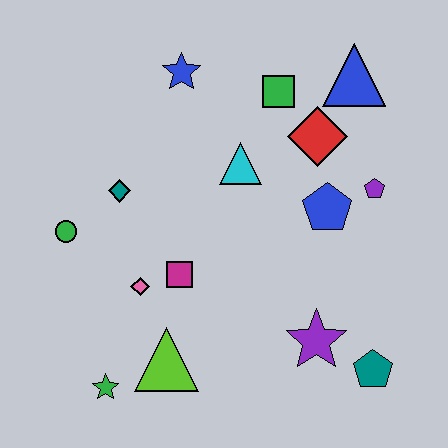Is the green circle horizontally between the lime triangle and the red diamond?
No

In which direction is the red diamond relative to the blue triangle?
The red diamond is below the blue triangle.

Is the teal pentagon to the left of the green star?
No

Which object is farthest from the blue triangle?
The green star is farthest from the blue triangle.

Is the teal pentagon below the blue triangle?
Yes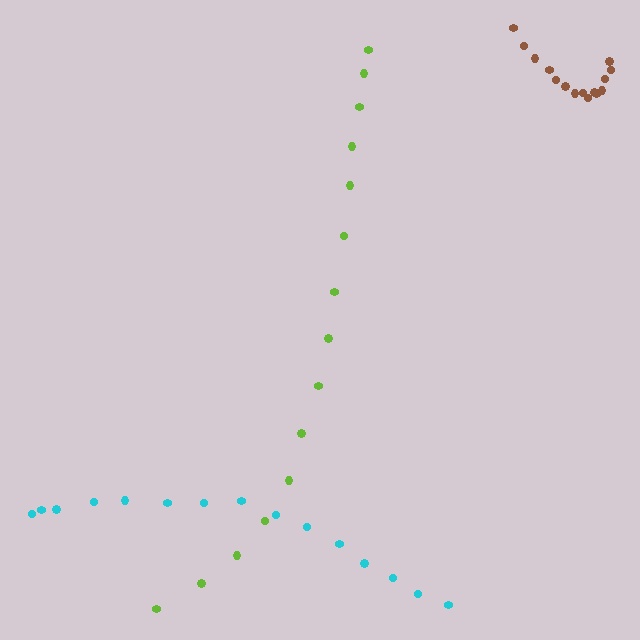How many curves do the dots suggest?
There are 3 distinct paths.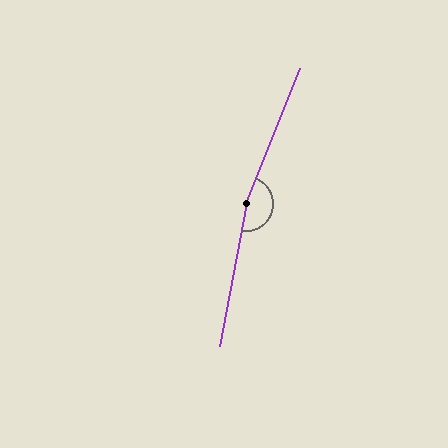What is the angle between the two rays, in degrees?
Approximately 169 degrees.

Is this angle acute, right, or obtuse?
It is obtuse.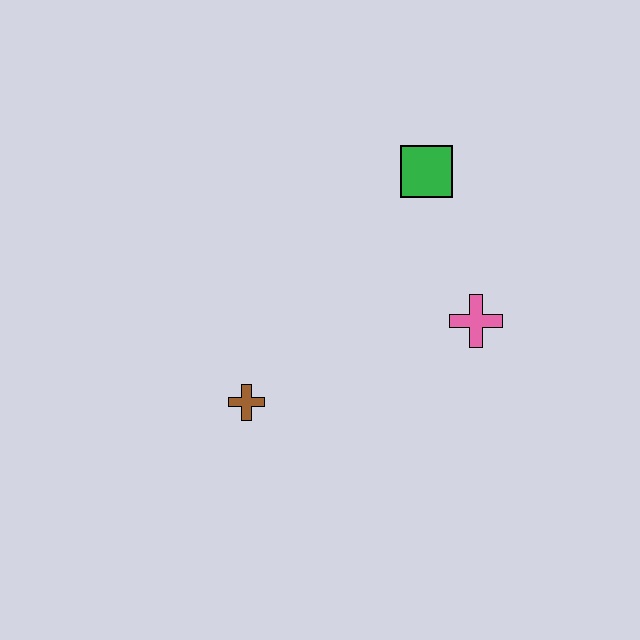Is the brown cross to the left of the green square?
Yes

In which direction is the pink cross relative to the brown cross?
The pink cross is to the right of the brown cross.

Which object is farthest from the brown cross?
The green square is farthest from the brown cross.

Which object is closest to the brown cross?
The pink cross is closest to the brown cross.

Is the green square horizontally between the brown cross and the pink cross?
Yes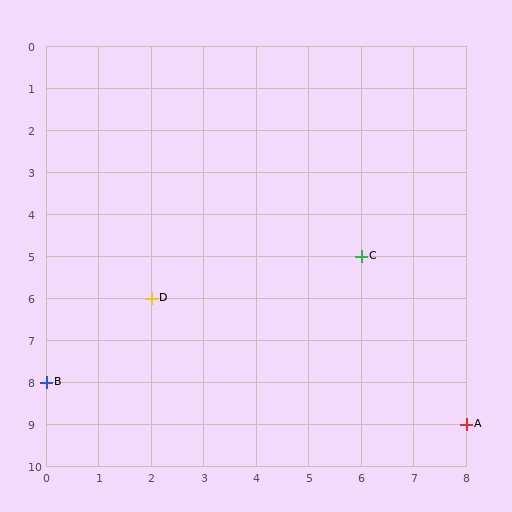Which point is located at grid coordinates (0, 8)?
Point B is at (0, 8).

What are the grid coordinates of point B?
Point B is at grid coordinates (0, 8).